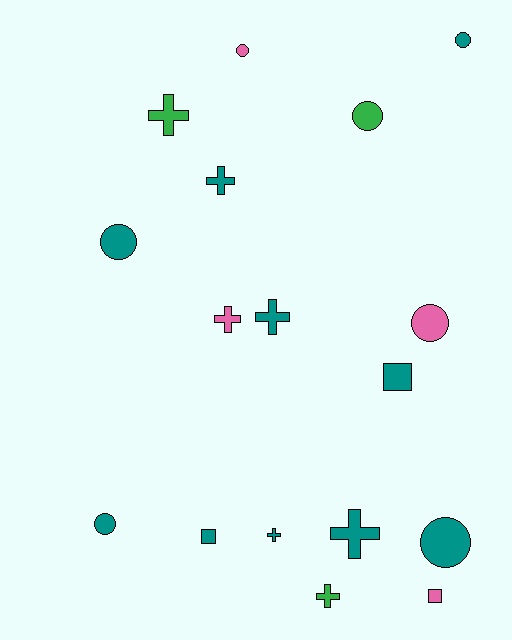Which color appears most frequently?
Teal, with 10 objects.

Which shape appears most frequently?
Cross, with 7 objects.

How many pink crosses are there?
There is 1 pink cross.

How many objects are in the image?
There are 17 objects.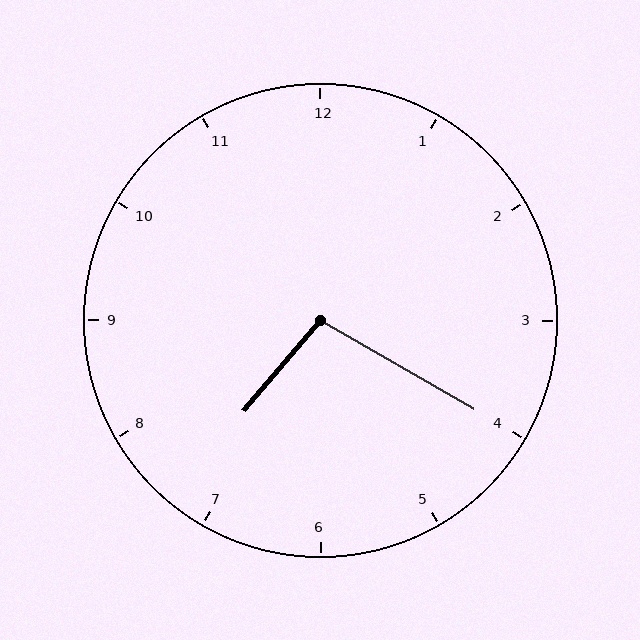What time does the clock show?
7:20.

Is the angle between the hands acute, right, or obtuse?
It is obtuse.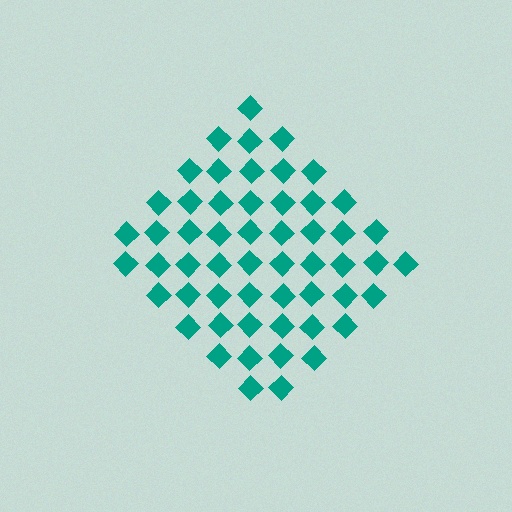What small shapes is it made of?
It is made of small diamonds.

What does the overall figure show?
The overall figure shows a diamond.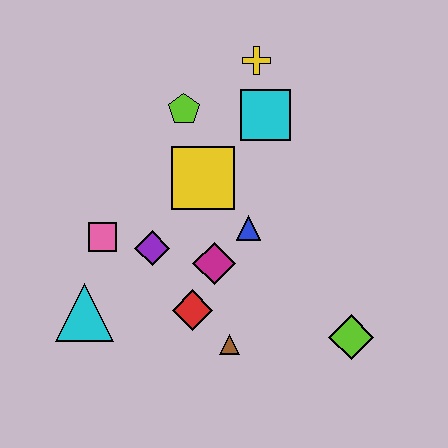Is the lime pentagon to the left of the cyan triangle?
No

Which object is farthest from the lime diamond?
The yellow cross is farthest from the lime diamond.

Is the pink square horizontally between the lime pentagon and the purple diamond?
No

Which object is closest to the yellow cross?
The cyan square is closest to the yellow cross.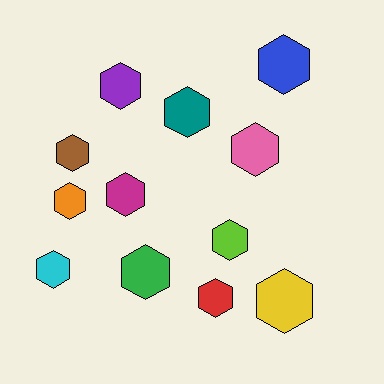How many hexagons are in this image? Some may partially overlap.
There are 12 hexagons.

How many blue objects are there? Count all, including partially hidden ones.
There is 1 blue object.